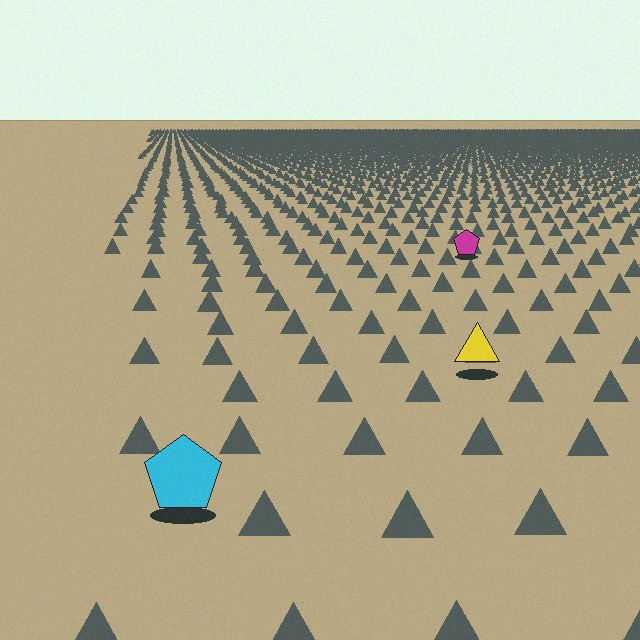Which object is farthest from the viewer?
The magenta pentagon is farthest from the viewer. It appears smaller and the ground texture around it is denser.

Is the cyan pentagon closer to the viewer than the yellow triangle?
Yes. The cyan pentagon is closer — you can tell from the texture gradient: the ground texture is coarser near it.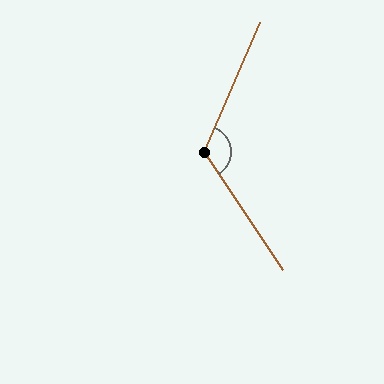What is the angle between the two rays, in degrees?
Approximately 123 degrees.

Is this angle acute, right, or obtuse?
It is obtuse.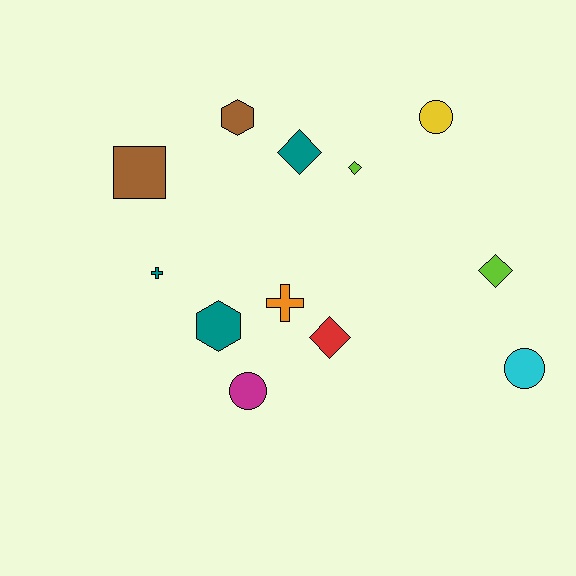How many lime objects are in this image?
There are 2 lime objects.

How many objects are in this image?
There are 12 objects.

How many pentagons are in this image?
There are no pentagons.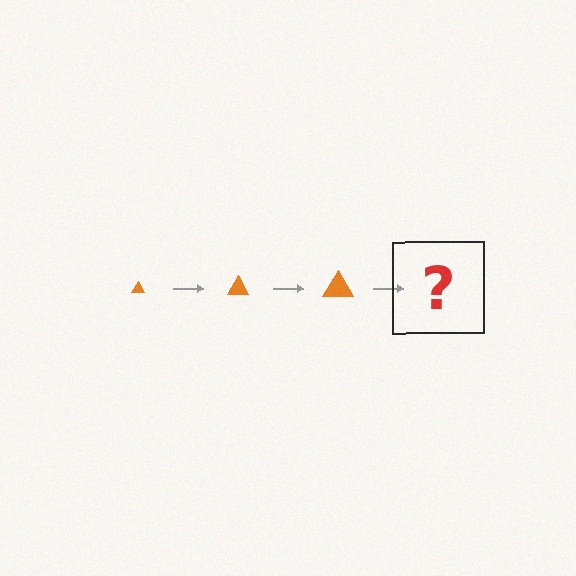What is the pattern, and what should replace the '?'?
The pattern is that the triangle gets progressively larger each step. The '?' should be an orange triangle, larger than the previous one.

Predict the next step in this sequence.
The next step is an orange triangle, larger than the previous one.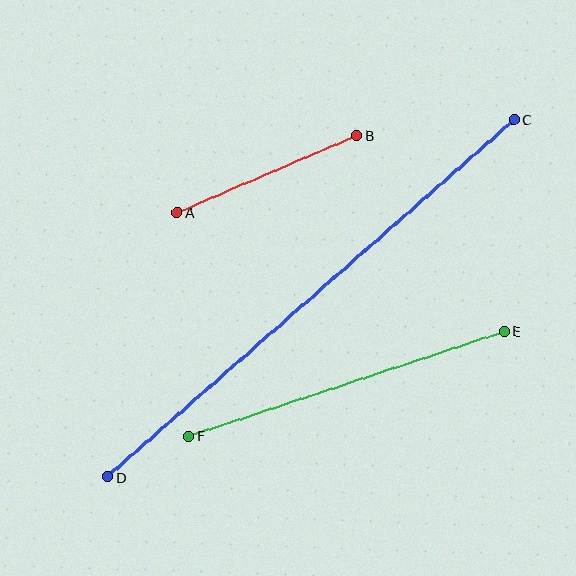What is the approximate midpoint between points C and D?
The midpoint is at approximately (311, 298) pixels.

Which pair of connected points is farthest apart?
Points C and D are farthest apart.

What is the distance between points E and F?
The distance is approximately 332 pixels.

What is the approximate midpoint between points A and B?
The midpoint is at approximately (267, 174) pixels.